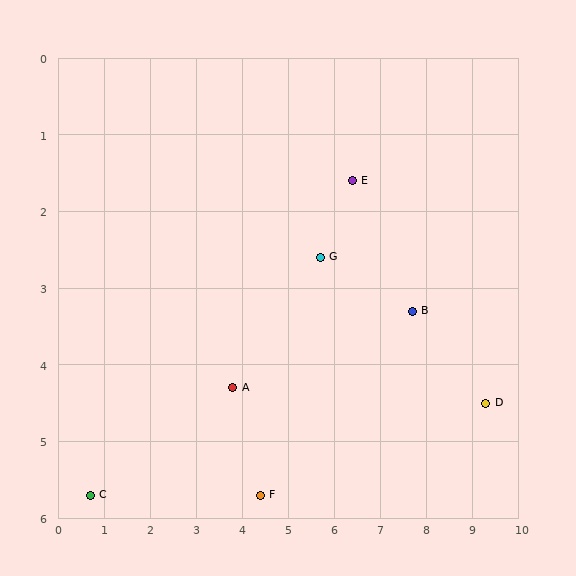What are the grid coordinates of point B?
Point B is at approximately (7.7, 3.3).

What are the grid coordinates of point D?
Point D is at approximately (9.3, 4.5).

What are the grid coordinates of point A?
Point A is at approximately (3.8, 4.3).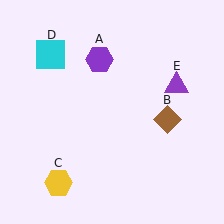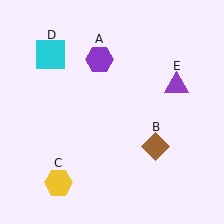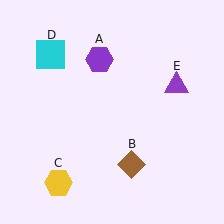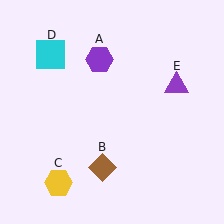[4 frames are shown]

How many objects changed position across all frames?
1 object changed position: brown diamond (object B).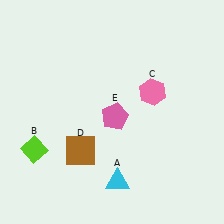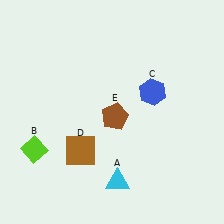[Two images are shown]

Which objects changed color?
C changed from pink to blue. E changed from pink to brown.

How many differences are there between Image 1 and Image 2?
There are 2 differences between the two images.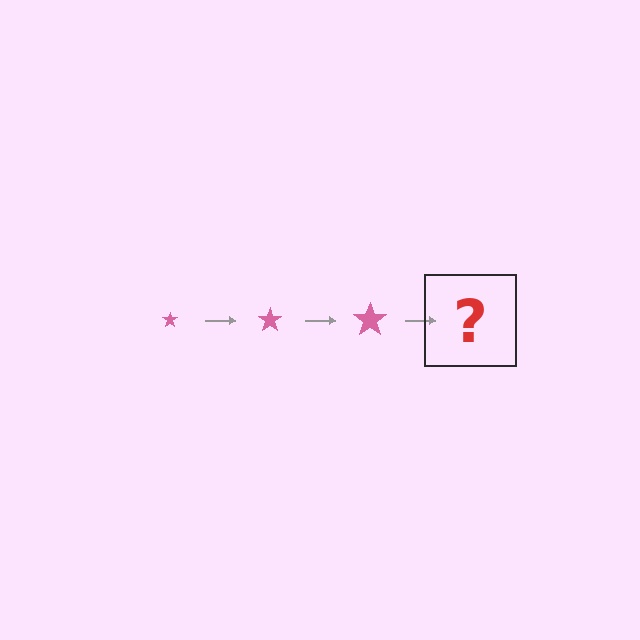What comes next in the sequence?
The next element should be a pink star, larger than the previous one.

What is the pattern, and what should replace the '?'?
The pattern is that the star gets progressively larger each step. The '?' should be a pink star, larger than the previous one.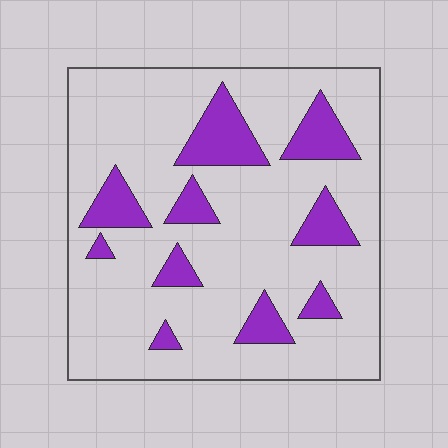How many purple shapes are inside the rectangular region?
10.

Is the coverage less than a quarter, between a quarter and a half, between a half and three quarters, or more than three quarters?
Less than a quarter.